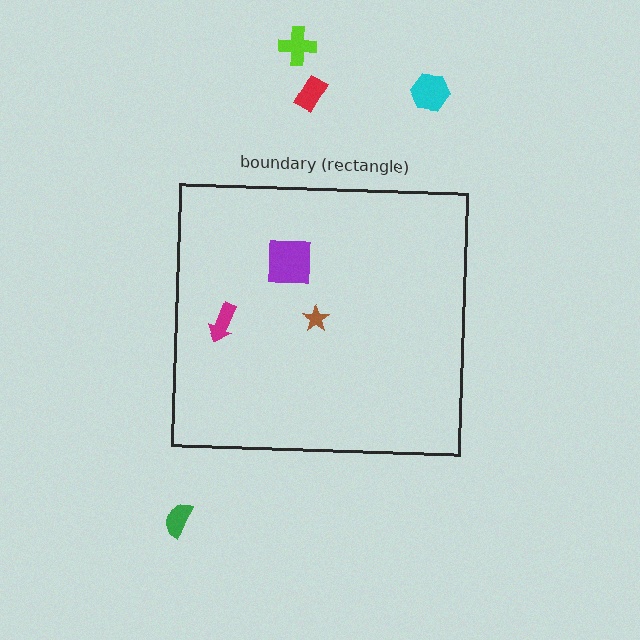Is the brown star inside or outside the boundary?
Inside.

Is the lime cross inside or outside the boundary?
Outside.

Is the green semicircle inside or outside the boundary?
Outside.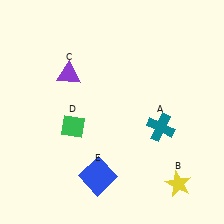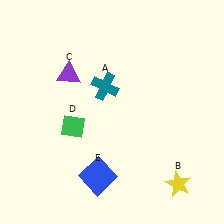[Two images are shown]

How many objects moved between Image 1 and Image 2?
1 object moved between the two images.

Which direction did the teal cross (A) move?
The teal cross (A) moved left.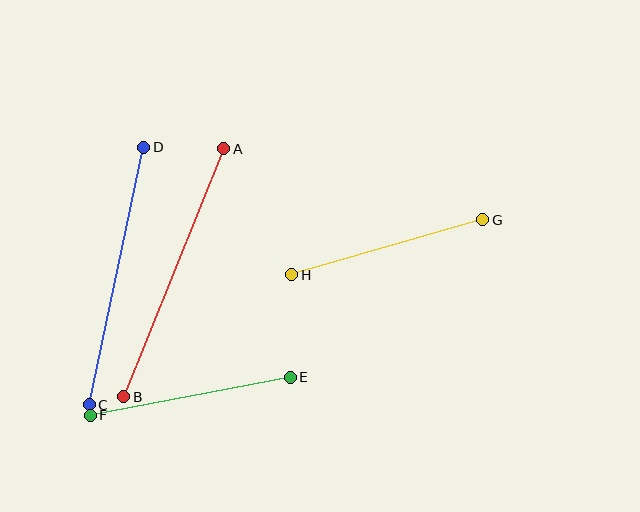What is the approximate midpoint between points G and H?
The midpoint is at approximately (387, 247) pixels.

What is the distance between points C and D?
The distance is approximately 263 pixels.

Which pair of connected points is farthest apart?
Points A and B are farthest apart.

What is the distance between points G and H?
The distance is approximately 199 pixels.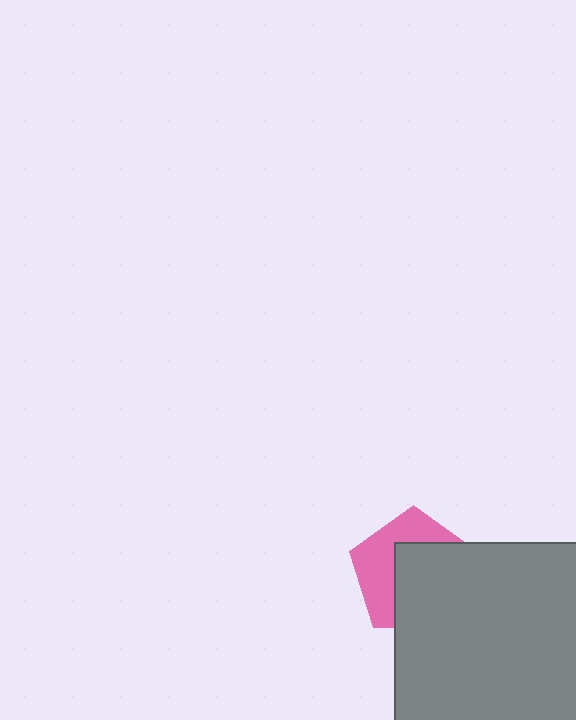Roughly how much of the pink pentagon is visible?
A small part of it is visible (roughly 43%).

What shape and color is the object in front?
The object in front is a gray square.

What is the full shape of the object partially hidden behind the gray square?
The partially hidden object is a pink pentagon.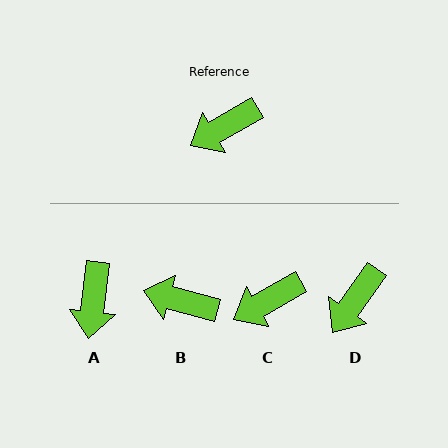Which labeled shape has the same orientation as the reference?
C.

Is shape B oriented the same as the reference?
No, it is off by about 45 degrees.